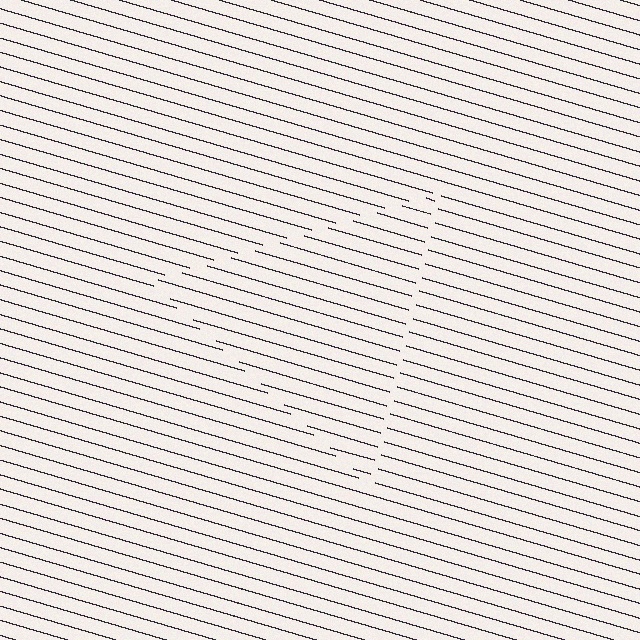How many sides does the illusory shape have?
3 sides — the line-ends trace a triangle.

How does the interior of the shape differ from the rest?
The interior of the shape contains the same grating, shifted by half a period — the contour is defined by the phase discontinuity where line-ends from the inner and outer gratings abut.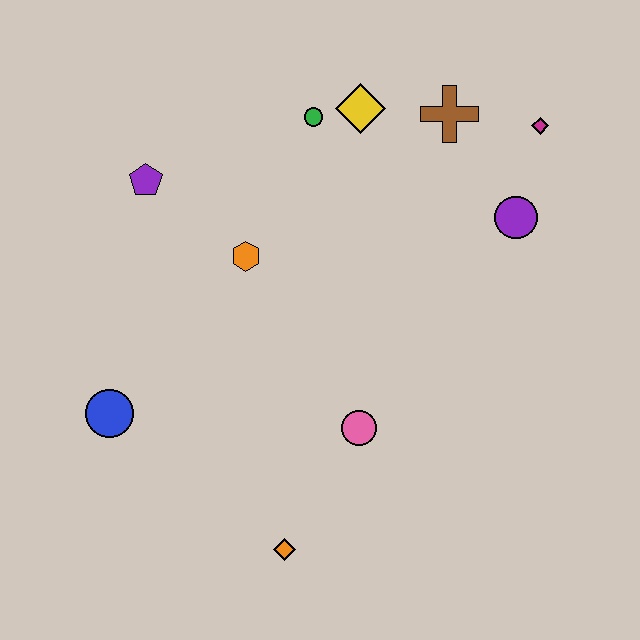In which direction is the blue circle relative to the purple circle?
The blue circle is to the left of the purple circle.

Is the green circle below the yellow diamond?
Yes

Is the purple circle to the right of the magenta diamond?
No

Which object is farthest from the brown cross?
The orange diamond is farthest from the brown cross.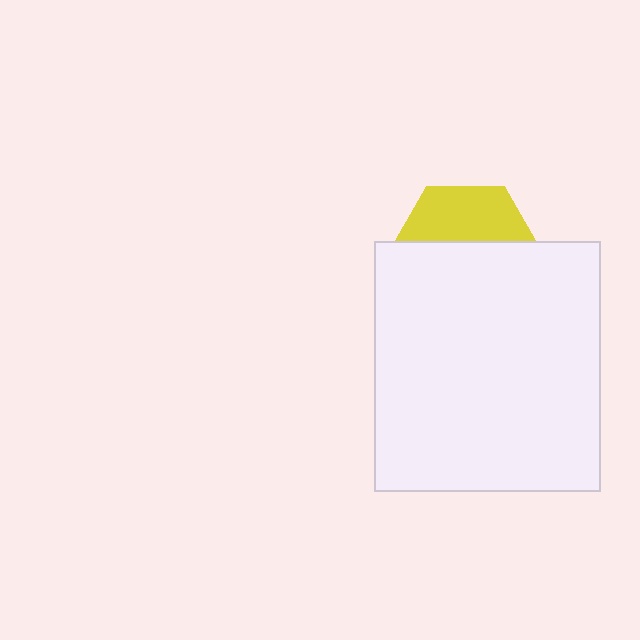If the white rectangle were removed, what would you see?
You would see the complete yellow hexagon.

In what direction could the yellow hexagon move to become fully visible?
The yellow hexagon could move up. That would shift it out from behind the white rectangle entirely.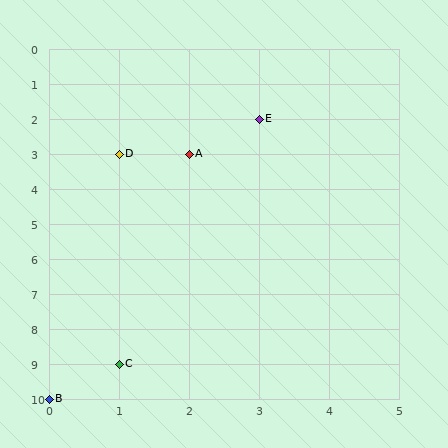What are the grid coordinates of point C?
Point C is at grid coordinates (1, 9).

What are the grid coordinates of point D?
Point D is at grid coordinates (1, 3).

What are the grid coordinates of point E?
Point E is at grid coordinates (3, 2).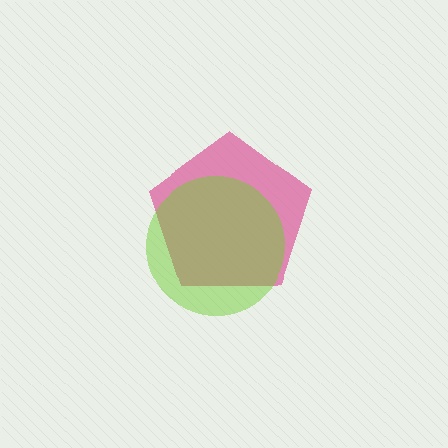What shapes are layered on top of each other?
The layered shapes are: a pink pentagon, a lime circle.